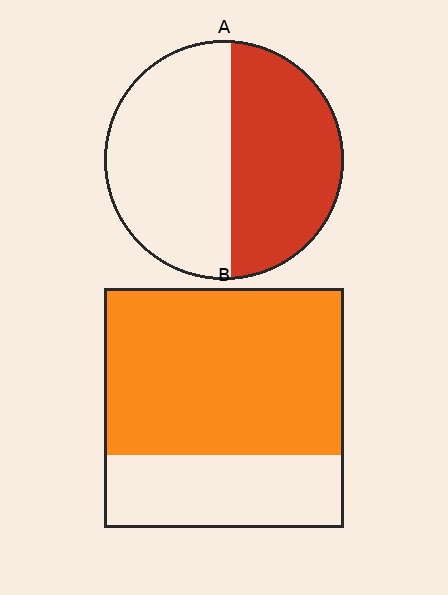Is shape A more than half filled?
Roughly half.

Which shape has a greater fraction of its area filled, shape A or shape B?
Shape B.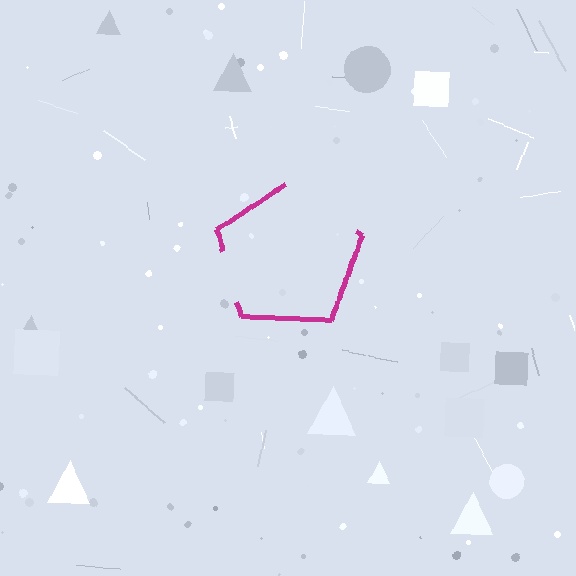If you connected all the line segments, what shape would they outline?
They would outline a pentagon.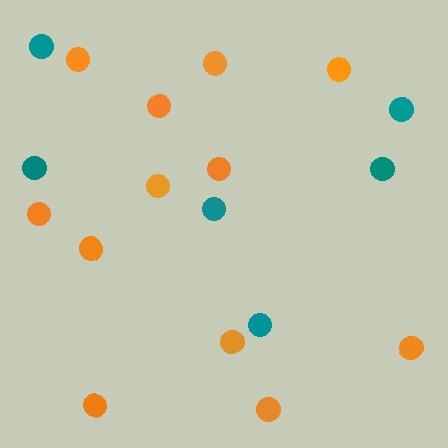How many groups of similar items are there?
There are 2 groups: one group of orange circles (12) and one group of teal circles (6).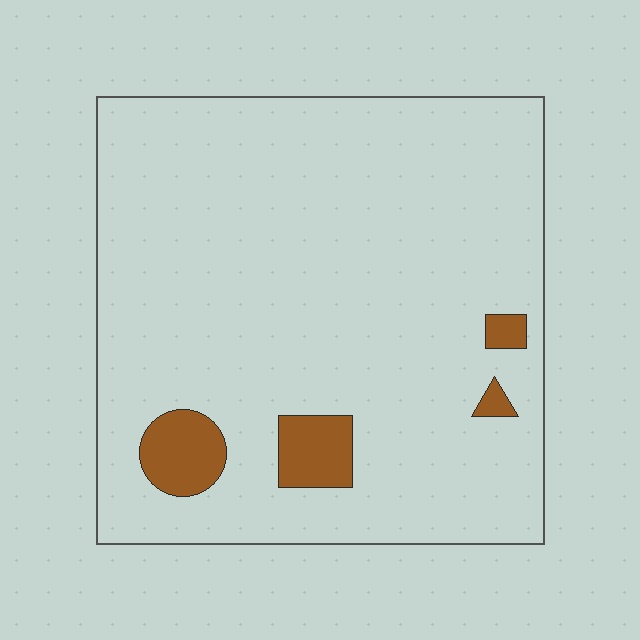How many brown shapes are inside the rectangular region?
4.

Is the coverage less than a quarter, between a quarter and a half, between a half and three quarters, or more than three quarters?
Less than a quarter.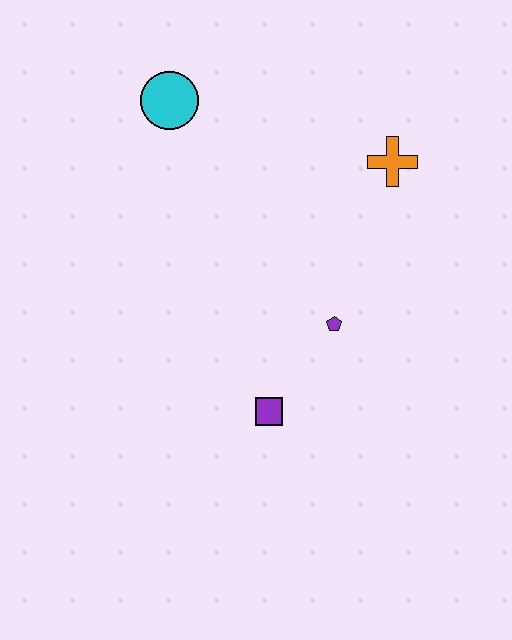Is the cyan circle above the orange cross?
Yes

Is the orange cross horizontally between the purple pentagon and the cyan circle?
No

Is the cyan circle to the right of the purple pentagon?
No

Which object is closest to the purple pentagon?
The purple square is closest to the purple pentagon.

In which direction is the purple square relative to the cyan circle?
The purple square is below the cyan circle.